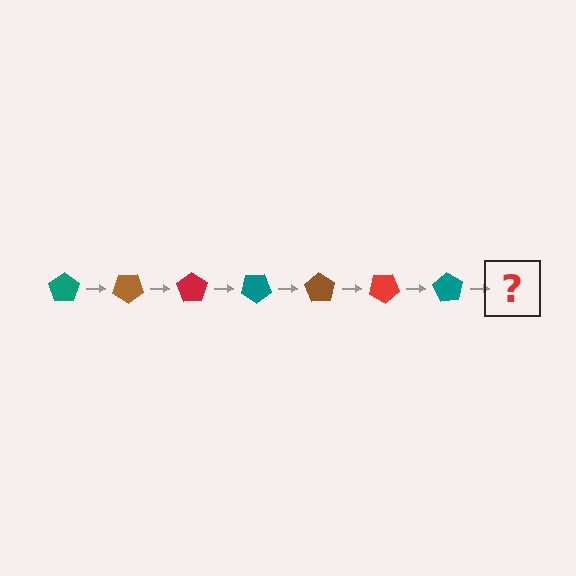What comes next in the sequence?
The next element should be a brown pentagon, rotated 245 degrees from the start.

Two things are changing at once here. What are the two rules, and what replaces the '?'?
The two rules are that it rotates 35 degrees each step and the color cycles through teal, brown, and red. The '?' should be a brown pentagon, rotated 245 degrees from the start.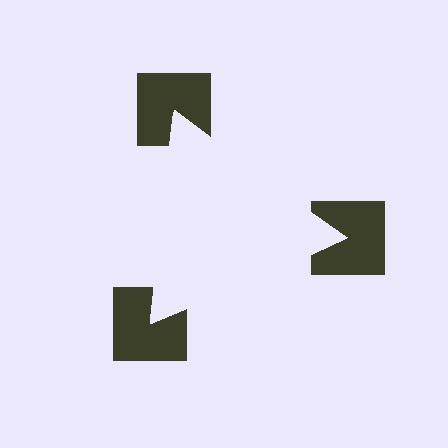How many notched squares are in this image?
There are 3 — one at each vertex of the illusory triangle.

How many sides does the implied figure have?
3 sides.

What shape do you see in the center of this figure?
An illusory triangle — its edges are inferred from the aligned wedge cuts in the notched squares, not physically drawn.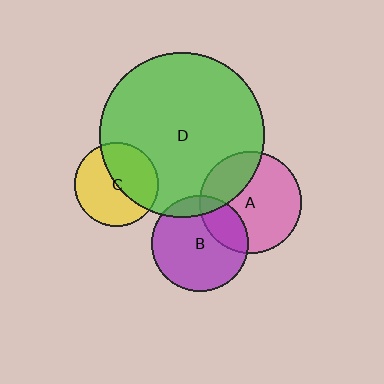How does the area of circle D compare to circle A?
Approximately 2.6 times.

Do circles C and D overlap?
Yes.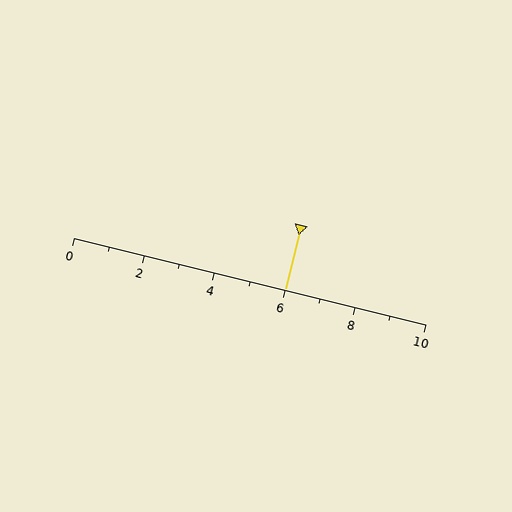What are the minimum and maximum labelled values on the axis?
The axis runs from 0 to 10.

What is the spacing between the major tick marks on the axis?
The major ticks are spaced 2 apart.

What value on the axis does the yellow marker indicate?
The marker indicates approximately 6.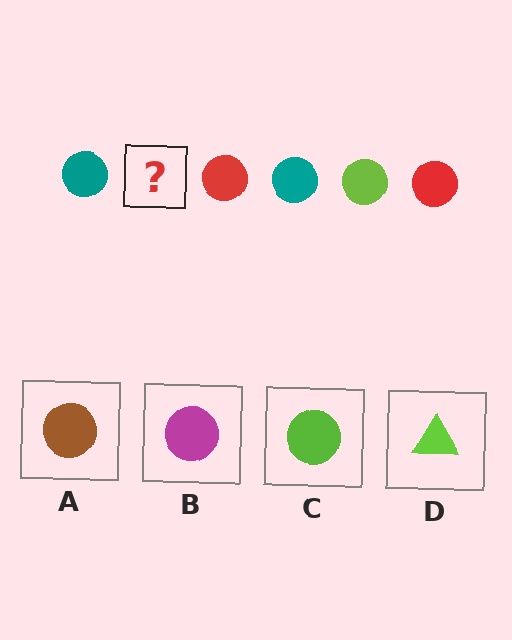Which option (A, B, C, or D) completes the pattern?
C.